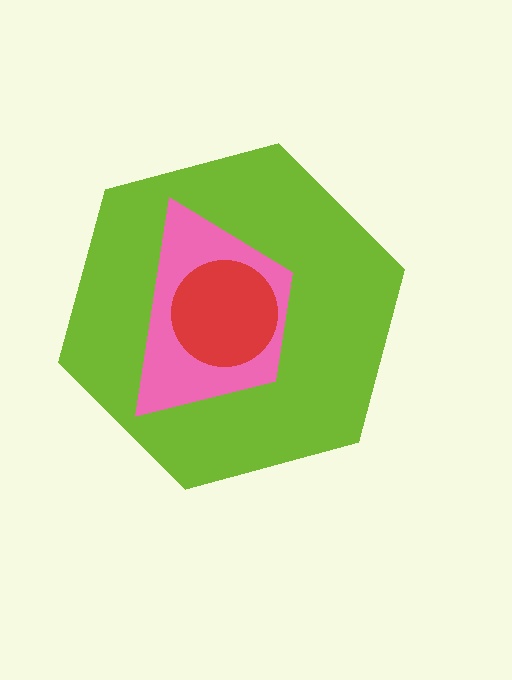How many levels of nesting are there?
3.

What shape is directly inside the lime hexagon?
The pink trapezoid.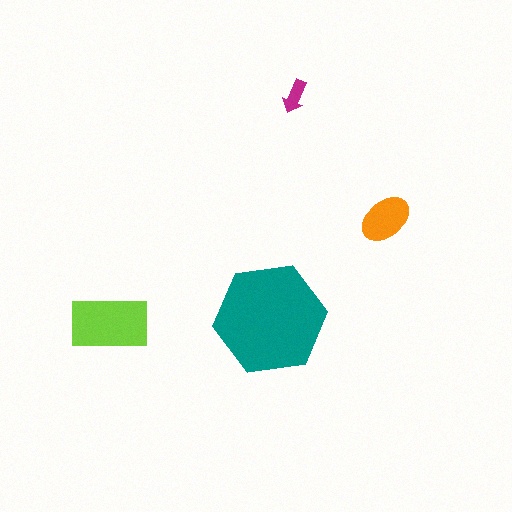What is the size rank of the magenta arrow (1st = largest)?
4th.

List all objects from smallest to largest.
The magenta arrow, the orange ellipse, the lime rectangle, the teal hexagon.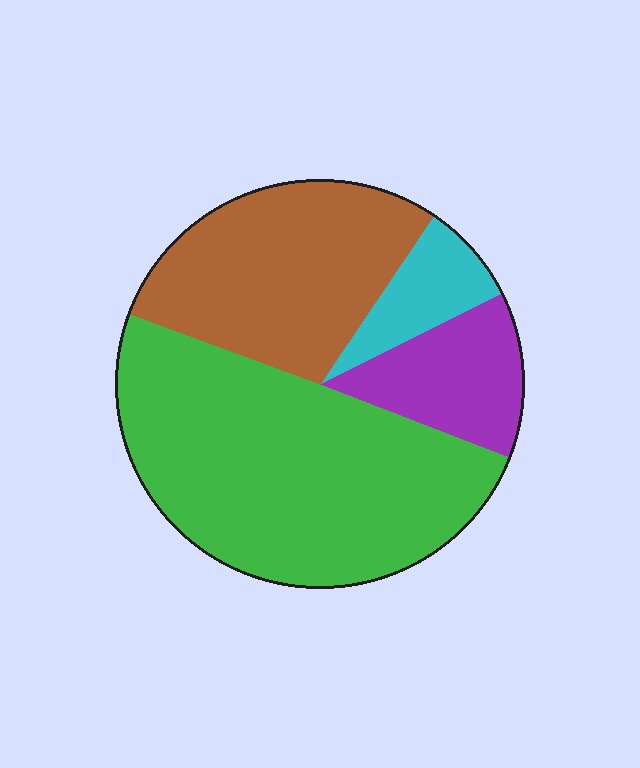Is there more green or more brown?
Green.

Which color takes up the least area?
Cyan, at roughly 10%.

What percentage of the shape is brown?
Brown covers about 30% of the shape.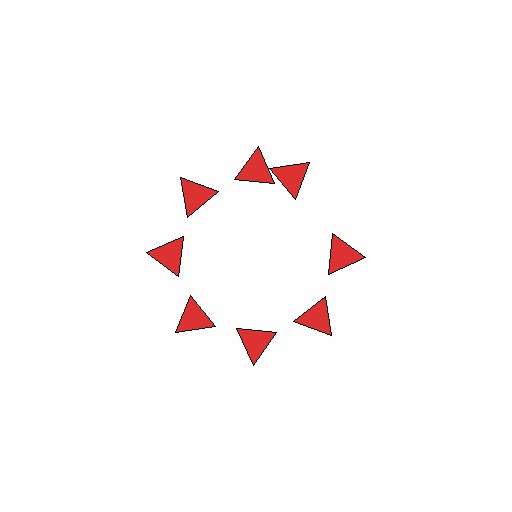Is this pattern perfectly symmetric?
No. The 8 red triangles are arranged in a ring, but one element near the 2 o'clock position is rotated out of alignment along the ring, breaking the 8-fold rotational symmetry.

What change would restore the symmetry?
The symmetry would be restored by rotating it back into even spacing with its neighbors so that all 8 triangles sit at equal angles and equal distance from the center.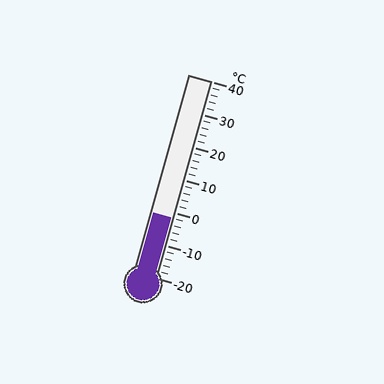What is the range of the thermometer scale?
The thermometer scale ranges from -20°C to 40°C.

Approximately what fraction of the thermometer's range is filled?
The thermometer is filled to approximately 30% of its range.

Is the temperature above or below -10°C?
The temperature is above -10°C.